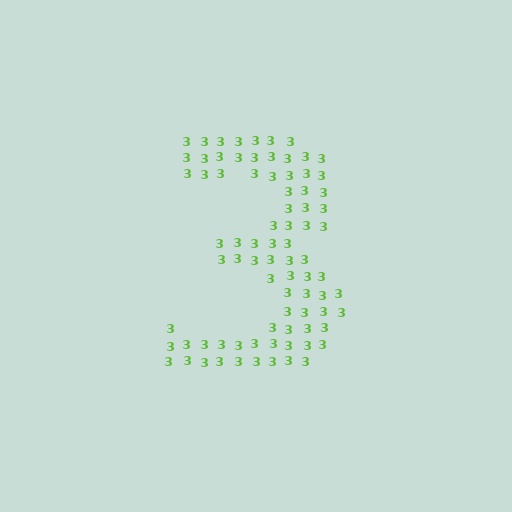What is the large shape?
The large shape is the digit 3.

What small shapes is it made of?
It is made of small digit 3's.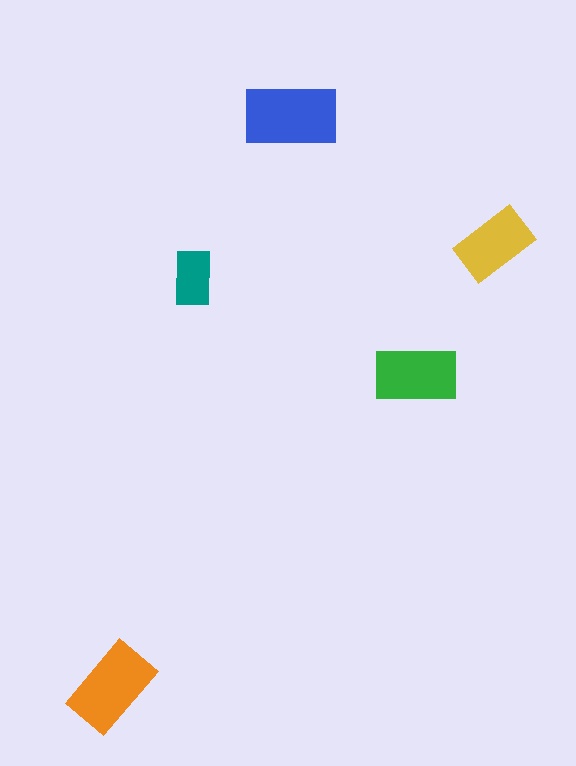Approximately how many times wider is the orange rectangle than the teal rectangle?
About 1.5 times wider.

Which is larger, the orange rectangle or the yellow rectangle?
The orange one.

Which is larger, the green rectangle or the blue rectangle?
The blue one.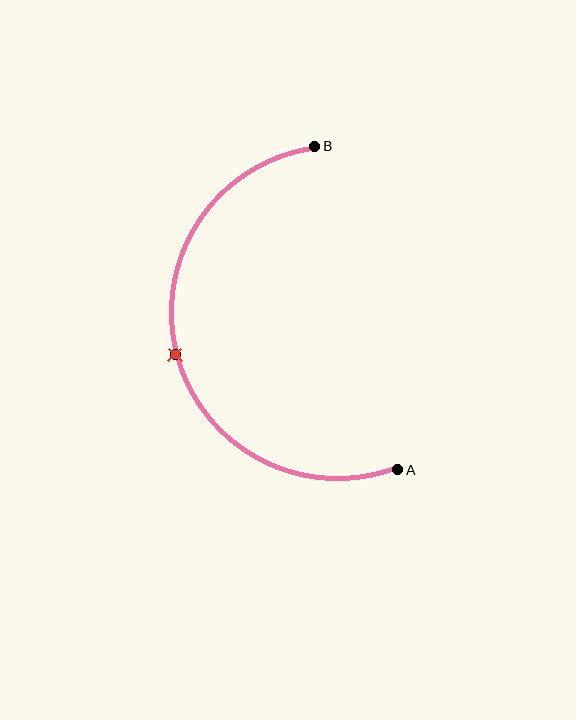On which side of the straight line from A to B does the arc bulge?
The arc bulges to the left of the straight line connecting A and B.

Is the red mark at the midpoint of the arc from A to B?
Yes. The red mark lies on the arc at equal arc-length from both A and B — it is the arc midpoint.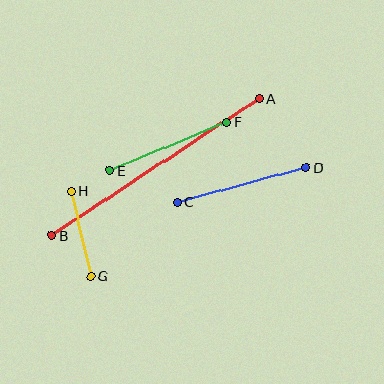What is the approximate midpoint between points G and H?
The midpoint is at approximately (81, 234) pixels.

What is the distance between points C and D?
The distance is approximately 134 pixels.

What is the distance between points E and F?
The distance is approximately 126 pixels.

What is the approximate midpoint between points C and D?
The midpoint is at approximately (242, 185) pixels.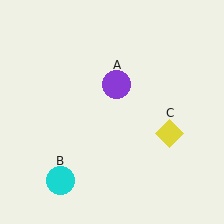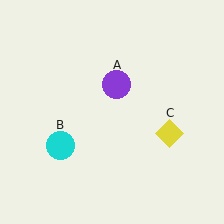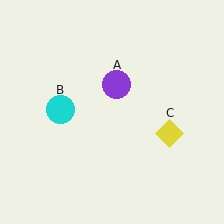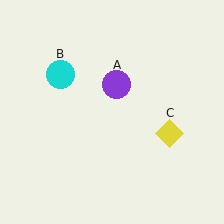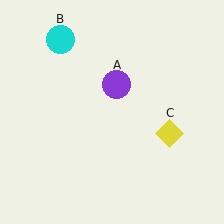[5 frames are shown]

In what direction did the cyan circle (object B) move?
The cyan circle (object B) moved up.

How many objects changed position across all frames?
1 object changed position: cyan circle (object B).